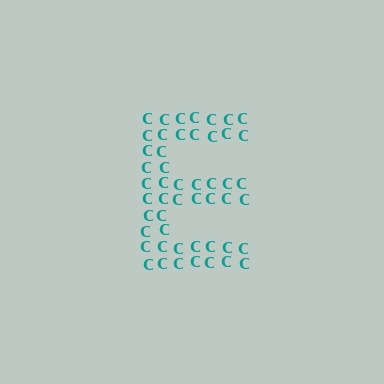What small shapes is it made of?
It is made of small letter C's.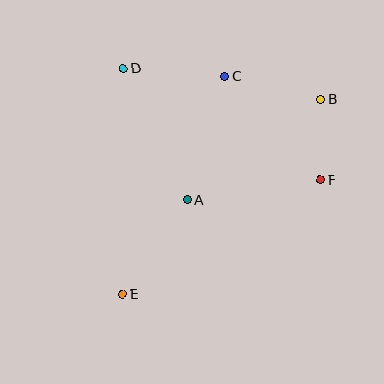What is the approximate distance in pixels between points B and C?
The distance between B and C is approximately 98 pixels.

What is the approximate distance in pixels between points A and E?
The distance between A and E is approximately 115 pixels.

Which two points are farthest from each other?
Points B and E are farthest from each other.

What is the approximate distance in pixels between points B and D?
The distance between B and D is approximately 200 pixels.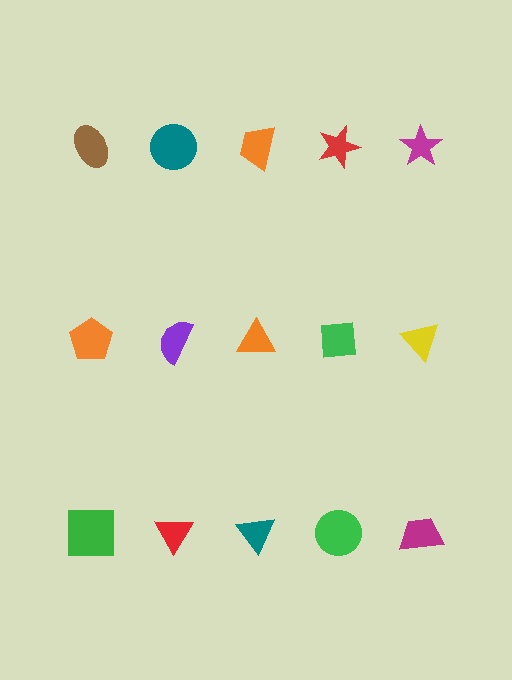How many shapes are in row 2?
5 shapes.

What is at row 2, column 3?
An orange triangle.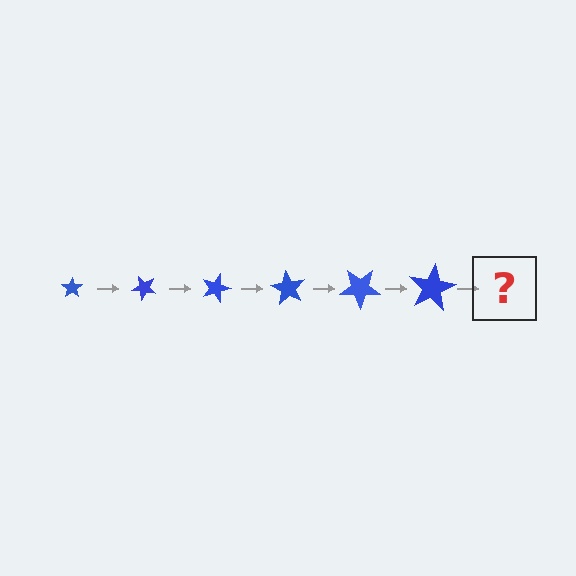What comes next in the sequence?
The next element should be a star, larger than the previous one and rotated 270 degrees from the start.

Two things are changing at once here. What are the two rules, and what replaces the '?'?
The two rules are that the star grows larger each step and it rotates 45 degrees each step. The '?' should be a star, larger than the previous one and rotated 270 degrees from the start.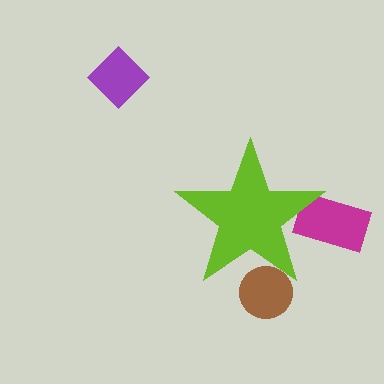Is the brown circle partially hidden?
Yes, the brown circle is partially hidden behind the lime star.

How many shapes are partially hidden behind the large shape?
2 shapes are partially hidden.